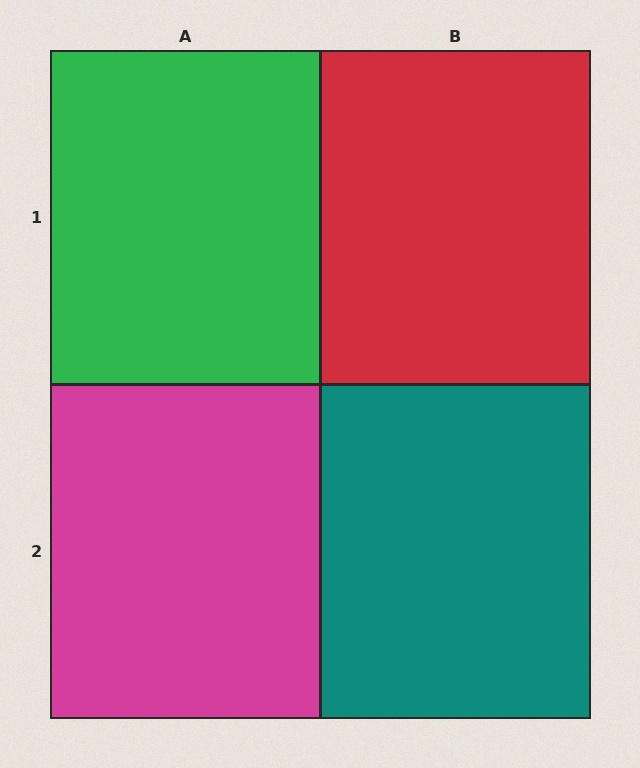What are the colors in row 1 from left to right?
Green, red.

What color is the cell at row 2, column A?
Magenta.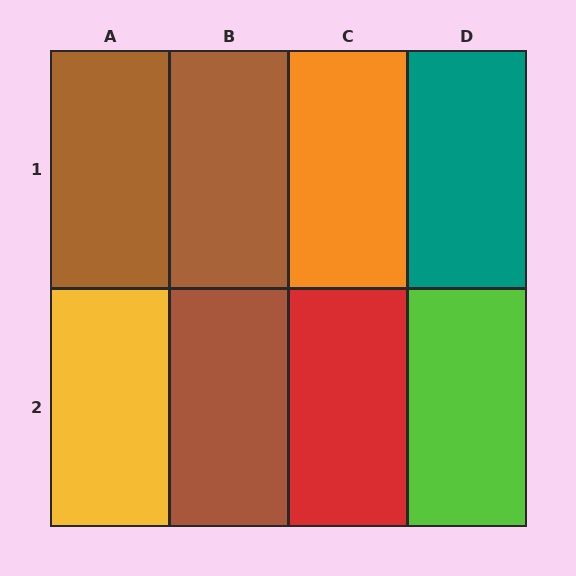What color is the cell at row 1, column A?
Brown.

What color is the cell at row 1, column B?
Brown.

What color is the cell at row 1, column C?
Orange.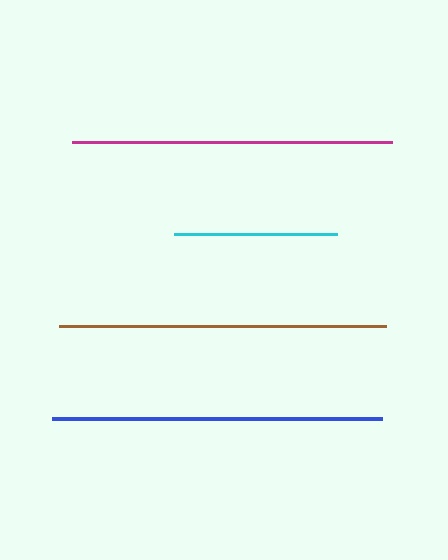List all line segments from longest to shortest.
From longest to shortest: blue, brown, magenta, cyan.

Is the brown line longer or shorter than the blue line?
The blue line is longer than the brown line.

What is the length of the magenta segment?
The magenta segment is approximately 320 pixels long.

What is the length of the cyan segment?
The cyan segment is approximately 164 pixels long.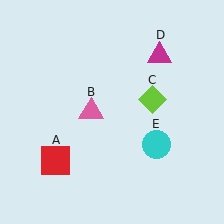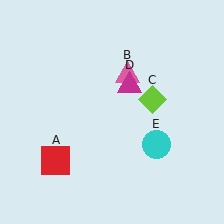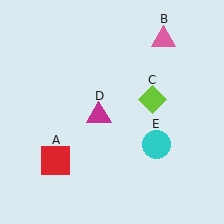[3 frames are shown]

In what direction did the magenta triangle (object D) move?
The magenta triangle (object D) moved down and to the left.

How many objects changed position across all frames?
2 objects changed position: pink triangle (object B), magenta triangle (object D).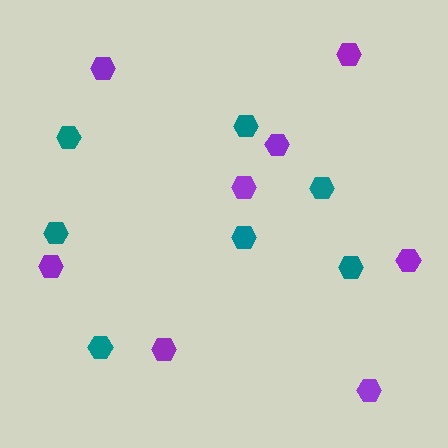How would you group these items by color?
There are 2 groups: one group of teal hexagons (7) and one group of purple hexagons (8).